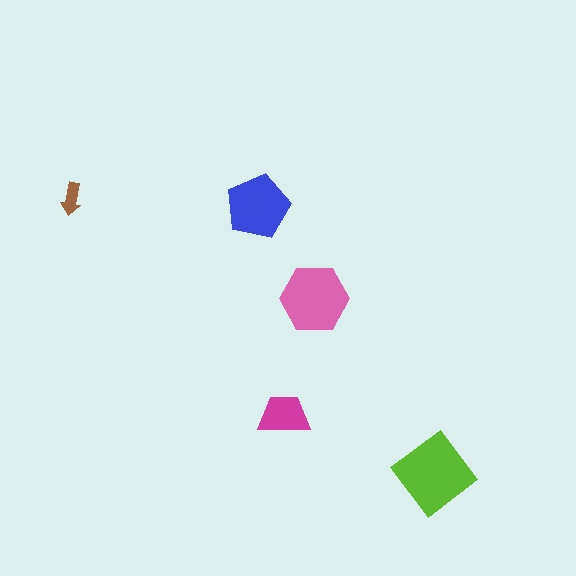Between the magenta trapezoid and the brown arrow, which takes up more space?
The magenta trapezoid.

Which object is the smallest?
The brown arrow.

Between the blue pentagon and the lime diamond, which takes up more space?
The lime diamond.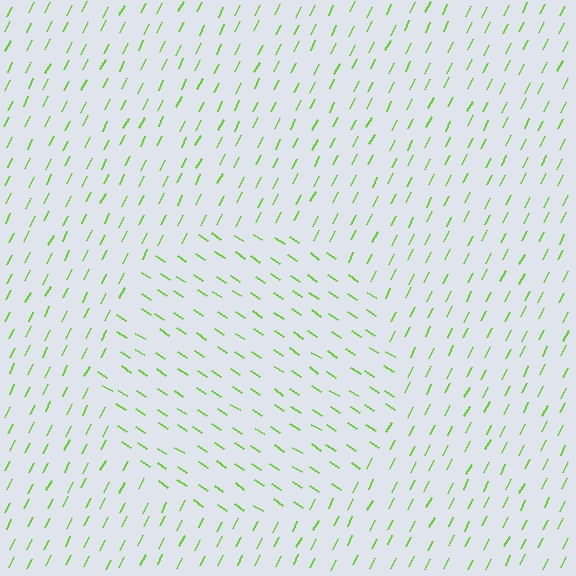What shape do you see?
I see a circle.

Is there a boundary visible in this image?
Yes, there is a texture boundary formed by a change in line orientation.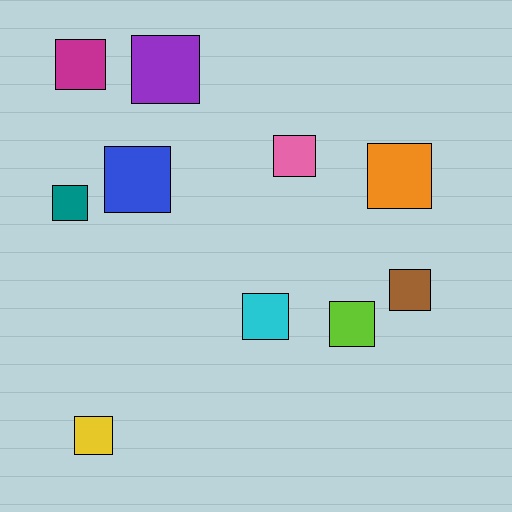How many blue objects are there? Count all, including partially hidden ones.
There is 1 blue object.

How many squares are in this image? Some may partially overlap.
There are 10 squares.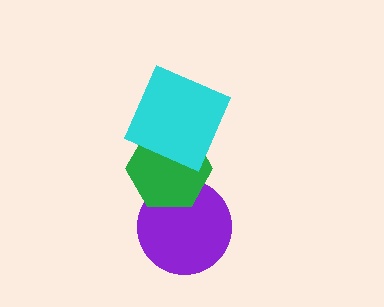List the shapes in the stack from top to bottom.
From top to bottom: the cyan square, the green hexagon, the purple circle.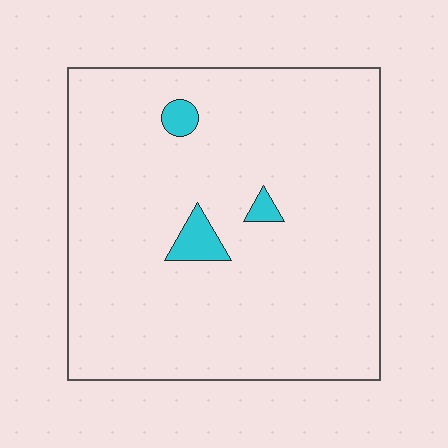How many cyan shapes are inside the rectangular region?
3.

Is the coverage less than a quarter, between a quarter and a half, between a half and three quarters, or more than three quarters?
Less than a quarter.